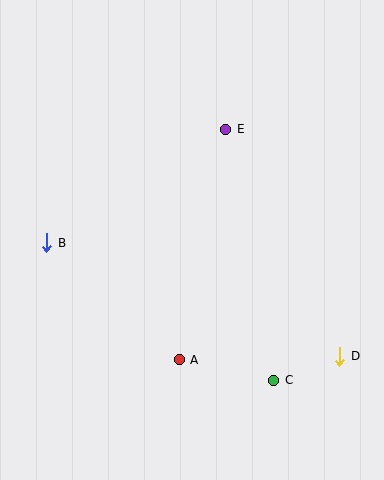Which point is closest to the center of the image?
Point E at (226, 129) is closest to the center.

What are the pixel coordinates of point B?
Point B is at (47, 243).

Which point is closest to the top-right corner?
Point E is closest to the top-right corner.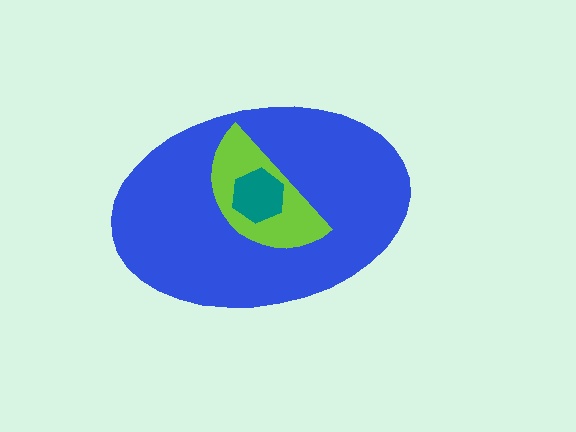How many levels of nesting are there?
3.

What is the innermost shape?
The teal hexagon.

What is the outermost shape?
The blue ellipse.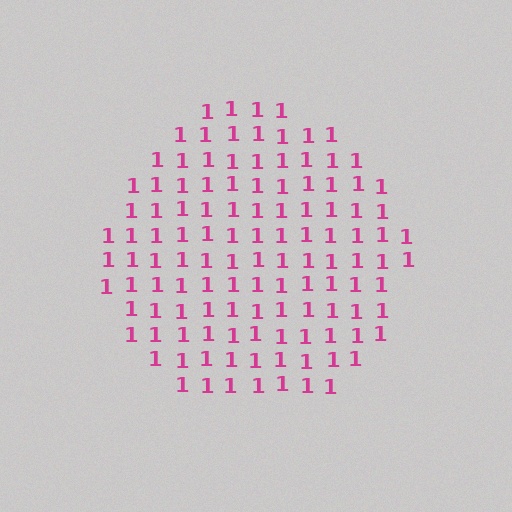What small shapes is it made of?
It is made of small digit 1's.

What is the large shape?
The large shape is a circle.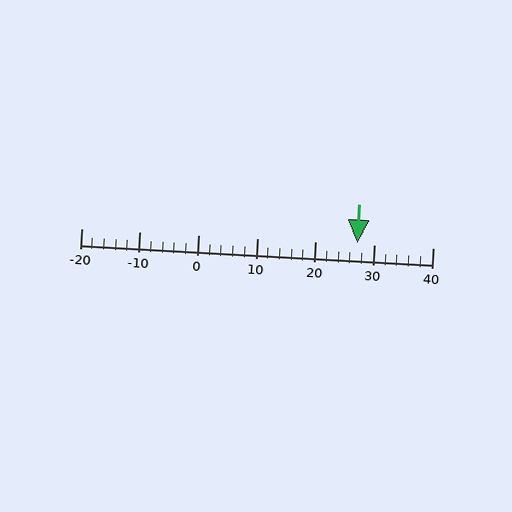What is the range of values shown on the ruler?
The ruler shows values from -20 to 40.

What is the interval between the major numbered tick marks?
The major tick marks are spaced 10 units apart.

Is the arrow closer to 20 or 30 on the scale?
The arrow is closer to 30.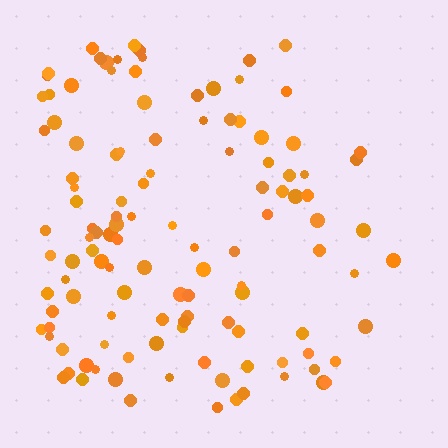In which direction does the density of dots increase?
From right to left, with the left side densest.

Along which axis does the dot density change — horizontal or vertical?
Horizontal.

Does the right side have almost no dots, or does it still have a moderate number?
Still a moderate number, just noticeably fewer than the left.